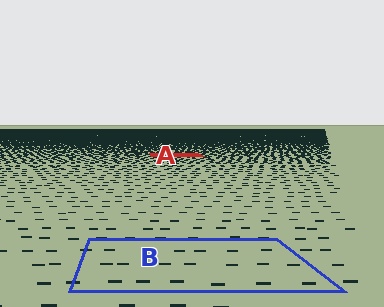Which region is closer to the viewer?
Region B is closer. The texture elements there are larger and more spread out.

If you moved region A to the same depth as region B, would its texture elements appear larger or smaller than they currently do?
They would appear larger. At a closer depth, the same texture elements are projected at a bigger on-screen size.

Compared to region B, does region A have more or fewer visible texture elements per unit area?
Region A has more texture elements per unit area — they are packed more densely because it is farther away.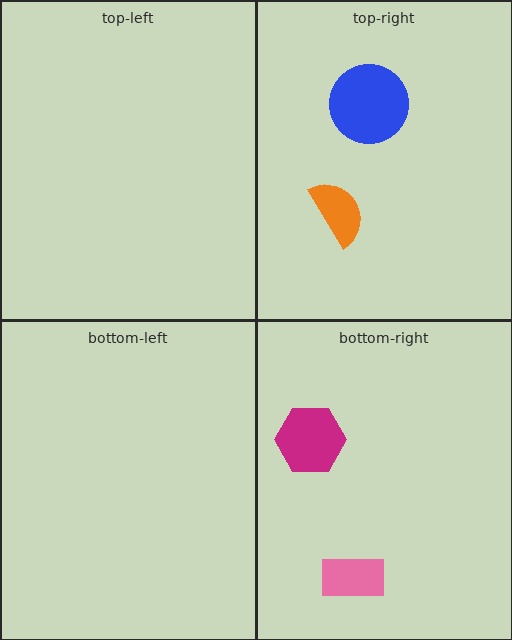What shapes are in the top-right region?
The blue circle, the orange semicircle.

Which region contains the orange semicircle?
The top-right region.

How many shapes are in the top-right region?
2.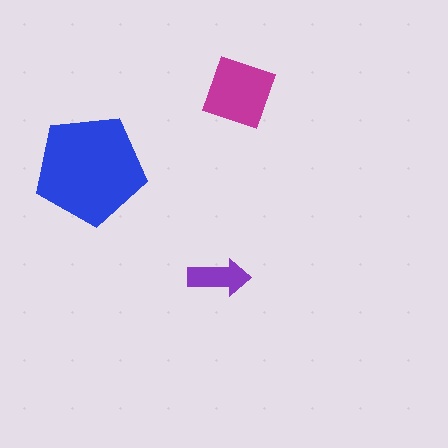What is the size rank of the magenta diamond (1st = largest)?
2nd.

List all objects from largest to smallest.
The blue pentagon, the magenta diamond, the purple arrow.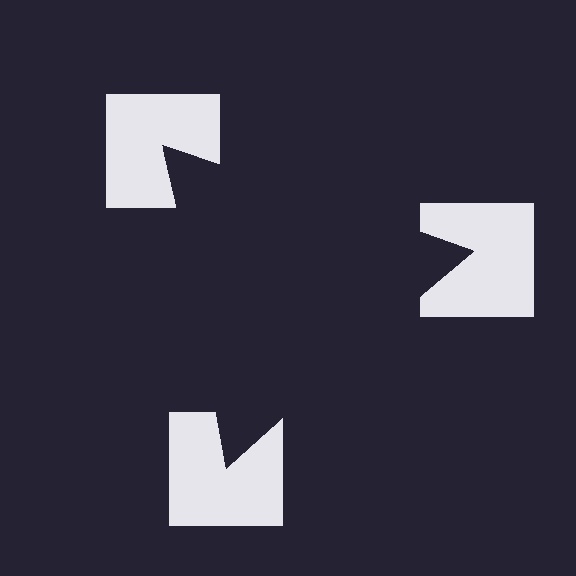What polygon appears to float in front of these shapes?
An illusory triangle — its edges are inferred from the aligned wedge cuts in the notched squares, not physically drawn.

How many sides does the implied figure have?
3 sides.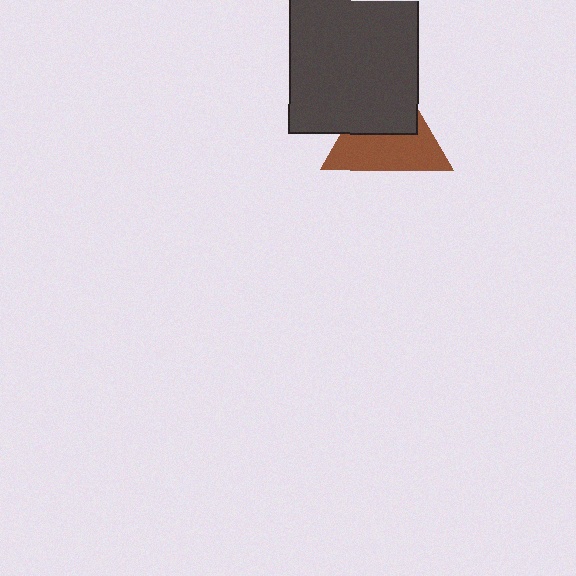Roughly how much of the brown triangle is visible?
About half of it is visible (roughly 55%).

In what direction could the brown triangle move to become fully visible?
The brown triangle could move down. That would shift it out from behind the dark gray rectangle entirely.